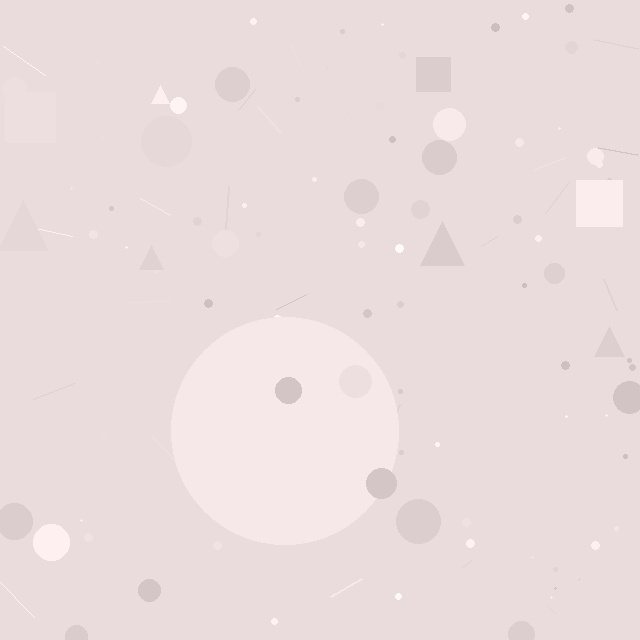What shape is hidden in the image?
A circle is hidden in the image.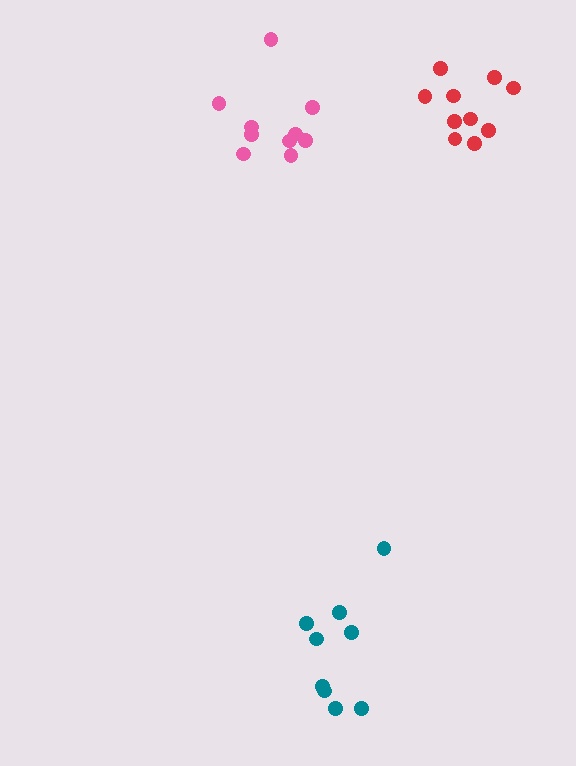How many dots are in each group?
Group 1: 10 dots, Group 2: 9 dots, Group 3: 10 dots (29 total).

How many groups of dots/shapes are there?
There are 3 groups.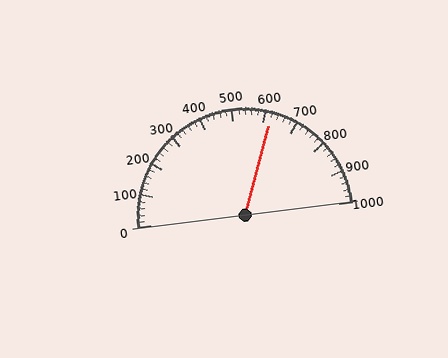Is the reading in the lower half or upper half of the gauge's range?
The reading is in the upper half of the range (0 to 1000).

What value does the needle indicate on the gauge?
The needle indicates approximately 620.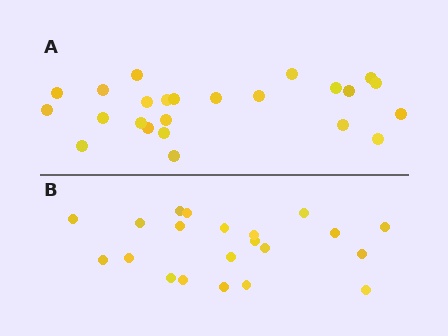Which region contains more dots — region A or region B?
Region A (the top region) has more dots.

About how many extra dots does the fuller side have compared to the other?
Region A has just a few more — roughly 2 or 3 more dots than region B.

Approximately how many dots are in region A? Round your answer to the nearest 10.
About 20 dots. (The exact count is 24, which rounds to 20.)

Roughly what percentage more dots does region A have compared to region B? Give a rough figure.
About 15% more.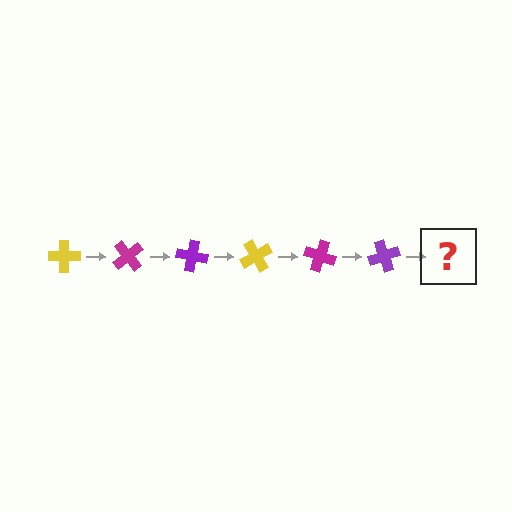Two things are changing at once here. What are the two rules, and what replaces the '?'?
The two rules are that it rotates 50 degrees each step and the color cycles through yellow, magenta, and purple. The '?' should be a yellow cross, rotated 300 degrees from the start.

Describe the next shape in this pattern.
It should be a yellow cross, rotated 300 degrees from the start.